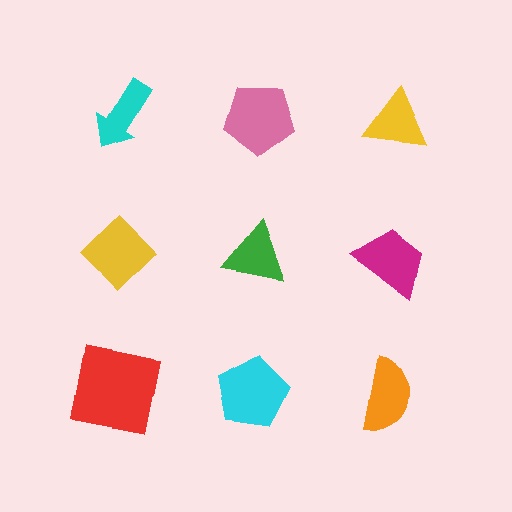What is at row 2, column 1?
A yellow diamond.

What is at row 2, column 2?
A green triangle.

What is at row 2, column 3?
A magenta trapezoid.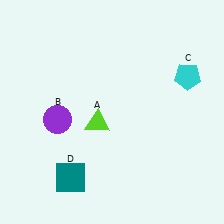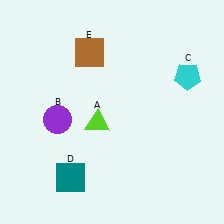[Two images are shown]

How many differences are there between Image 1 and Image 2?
There is 1 difference between the two images.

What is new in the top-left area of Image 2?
A brown square (E) was added in the top-left area of Image 2.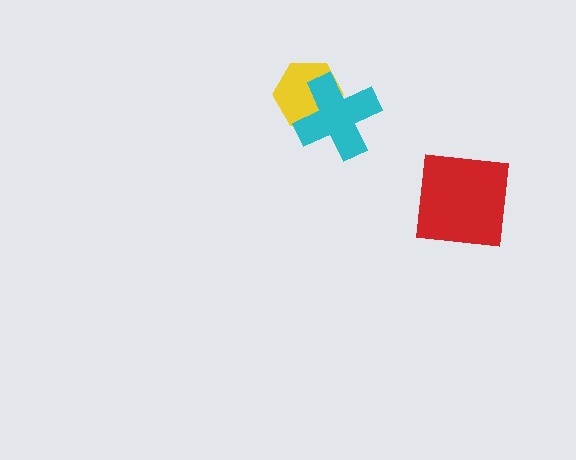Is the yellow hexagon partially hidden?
Yes, it is partially covered by another shape.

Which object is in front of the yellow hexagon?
The cyan cross is in front of the yellow hexagon.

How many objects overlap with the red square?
0 objects overlap with the red square.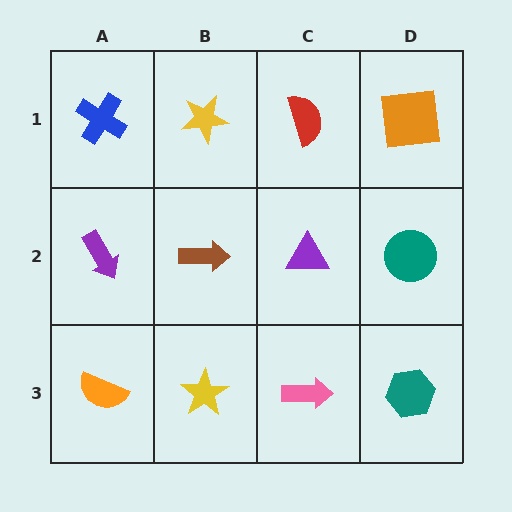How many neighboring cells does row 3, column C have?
3.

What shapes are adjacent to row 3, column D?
A teal circle (row 2, column D), a pink arrow (row 3, column C).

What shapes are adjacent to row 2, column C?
A red semicircle (row 1, column C), a pink arrow (row 3, column C), a brown arrow (row 2, column B), a teal circle (row 2, column D).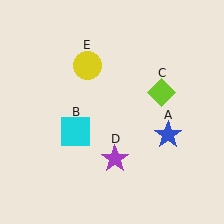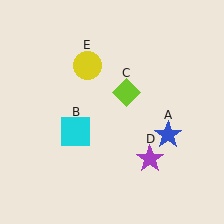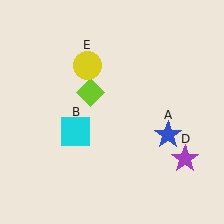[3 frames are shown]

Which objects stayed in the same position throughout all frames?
Blue star (object A) and cyan square (object B) and yellow circle (object E) remained stationary.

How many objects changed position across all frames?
2 objects changed position: lime diamond (object C), purple star (object D).